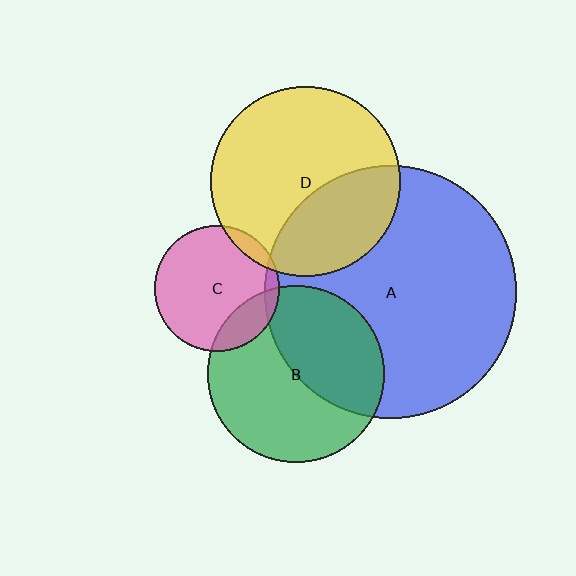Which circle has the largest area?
Circle A (blue).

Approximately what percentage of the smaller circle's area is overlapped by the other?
Approximately 45%.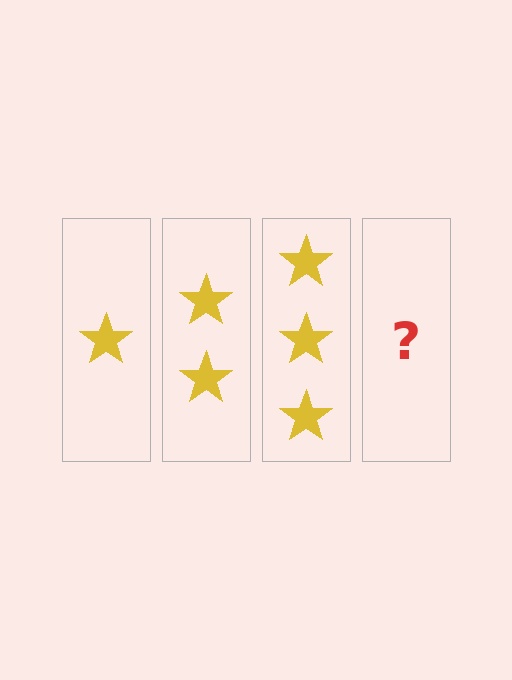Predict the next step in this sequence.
The next step is 4 stars.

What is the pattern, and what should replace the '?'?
The pattern is that each step adds one more star. The '?' should be 4 stars.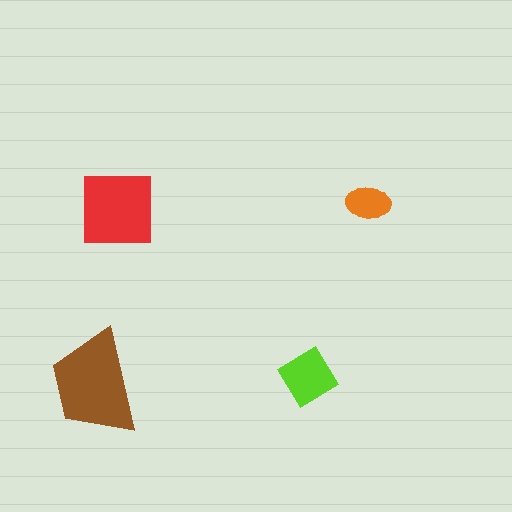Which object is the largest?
The brown trapezoid.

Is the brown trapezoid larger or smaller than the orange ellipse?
Larger.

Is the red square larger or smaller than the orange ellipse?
Larger.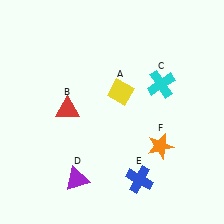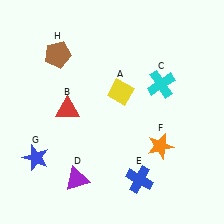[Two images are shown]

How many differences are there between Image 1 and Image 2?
There are 2 differences between the two images.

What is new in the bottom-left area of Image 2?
A blue star (G) was added in the bottom-left area of Image 2.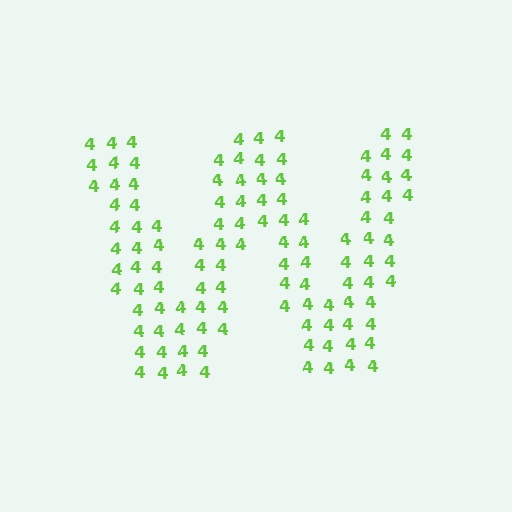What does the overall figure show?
The overall figure shows the letter W.